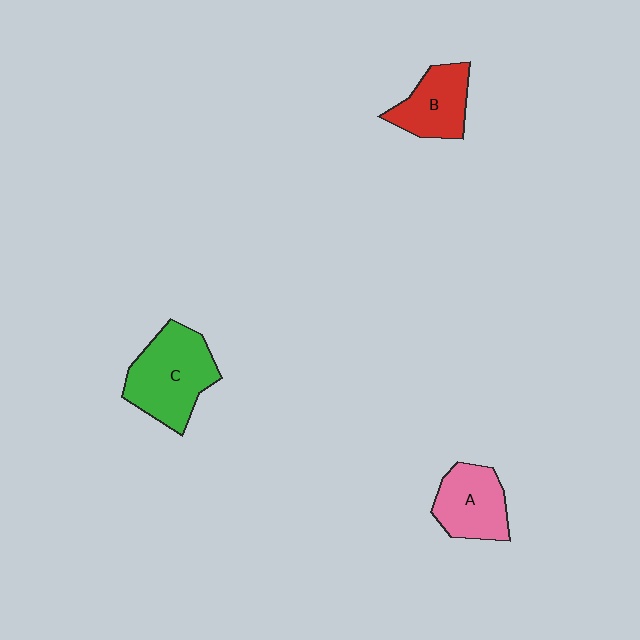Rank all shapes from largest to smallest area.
From largest to smallest: C (green), A (pink), B (red).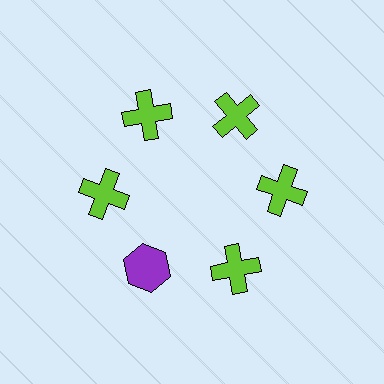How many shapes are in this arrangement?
There are 6 shapes arranged in a ring pattern.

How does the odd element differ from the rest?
It differs in both color (purple instead of lime) and shape (hexagon instead of cross).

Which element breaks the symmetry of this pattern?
The purple hexagon at roughly the 7 o'clock position breaks the symmetry. All other shapes are lime crosses.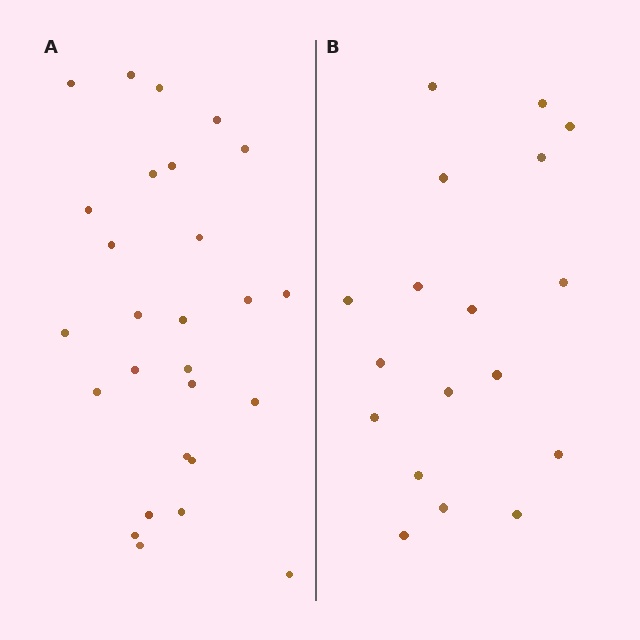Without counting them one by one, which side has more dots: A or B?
Region A (the left region) has more dots.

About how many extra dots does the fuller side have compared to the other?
Region A has roughly 8 or so more dots than region B.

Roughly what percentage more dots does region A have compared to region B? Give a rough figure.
About 50% more.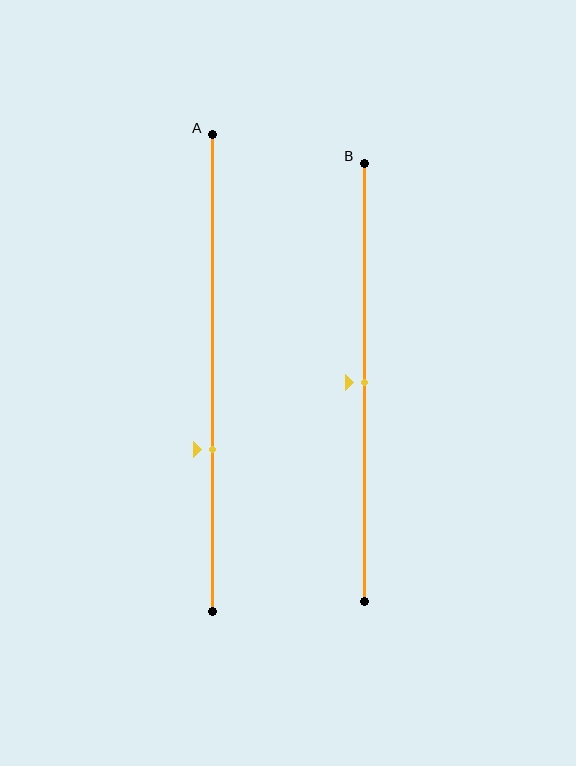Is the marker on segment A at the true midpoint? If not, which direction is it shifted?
No, the marker on segment A is shifted downward by about 16% of the segment length.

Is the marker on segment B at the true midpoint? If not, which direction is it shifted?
Yes, the marker on segment B is at the true midpoint.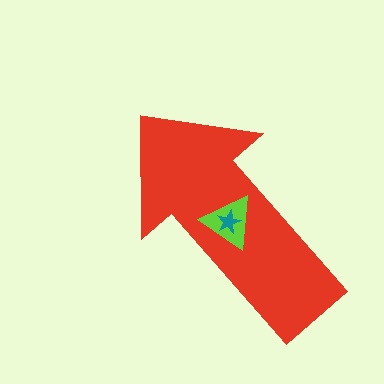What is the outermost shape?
The red arrow.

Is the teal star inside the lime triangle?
Yes.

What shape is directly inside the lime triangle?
The teal star.